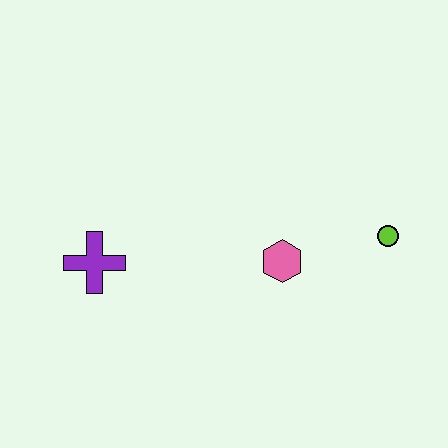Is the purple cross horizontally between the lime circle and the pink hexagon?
No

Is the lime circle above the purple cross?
Yes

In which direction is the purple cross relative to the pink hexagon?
The purple cross is to the left of the pink hexagon.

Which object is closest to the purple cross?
The pink hexagon is closest to the purple cross.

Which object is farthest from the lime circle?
The purple cross is farthest from the lime circle.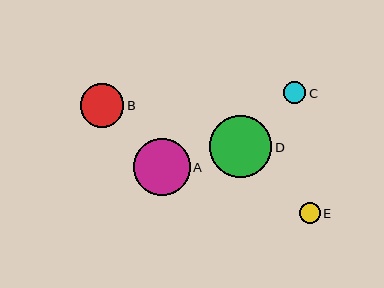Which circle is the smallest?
Circle E is the smallest with a size of approximately 20 pixels.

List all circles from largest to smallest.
From largest to smallest: D, A, B, C, E.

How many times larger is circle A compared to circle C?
Circle A is approximately 2.6 times the size of circle C.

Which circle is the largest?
Circle D is the largest with a size of approximately 62 pixels.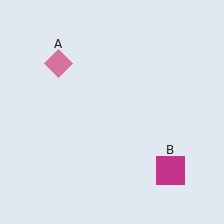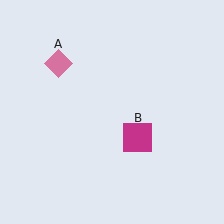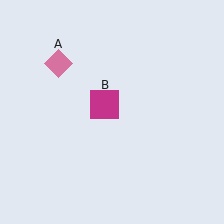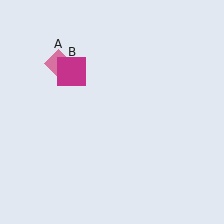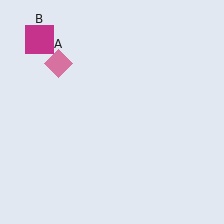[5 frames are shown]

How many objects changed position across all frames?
1 object changed position: magenta square (object B).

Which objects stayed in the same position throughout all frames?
Pink diamond (object A) remained stationary.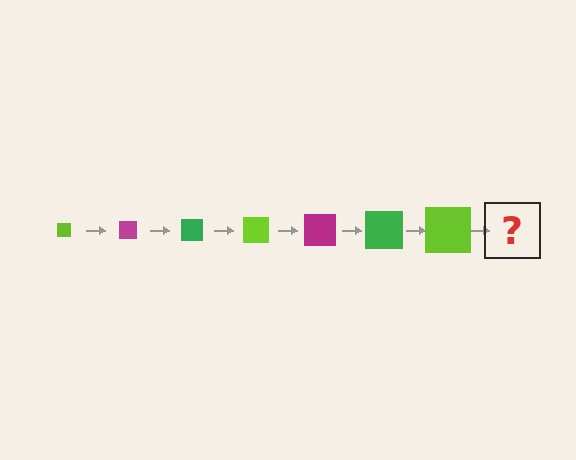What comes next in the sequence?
The next element should be a magenta square, larger than the previous one.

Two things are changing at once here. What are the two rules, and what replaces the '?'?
The two rules are that the square grows larger each step and the color cycles through lime, magenta, and green. The '?' should be a magenta square, larger than the previous one.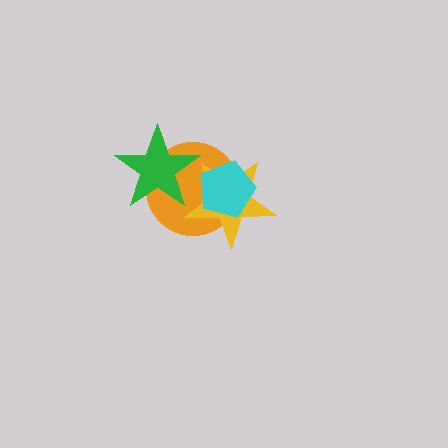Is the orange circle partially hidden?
Yes, it is partially covered by another shape.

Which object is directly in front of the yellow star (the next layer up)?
The cyan pentagon is directly in front of the yellow star.